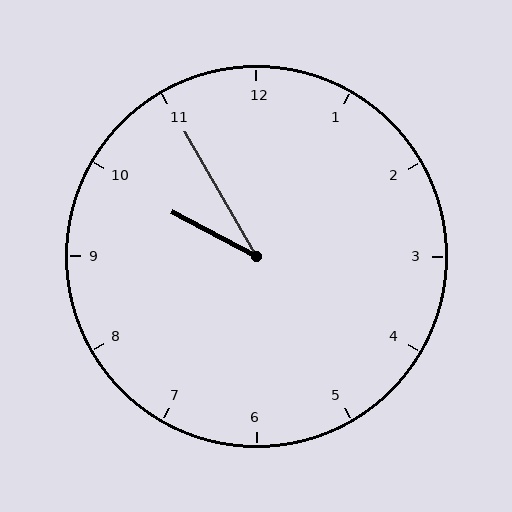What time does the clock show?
9:55.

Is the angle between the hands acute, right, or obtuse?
It is acute.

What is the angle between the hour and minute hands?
Approximately 32 degrees.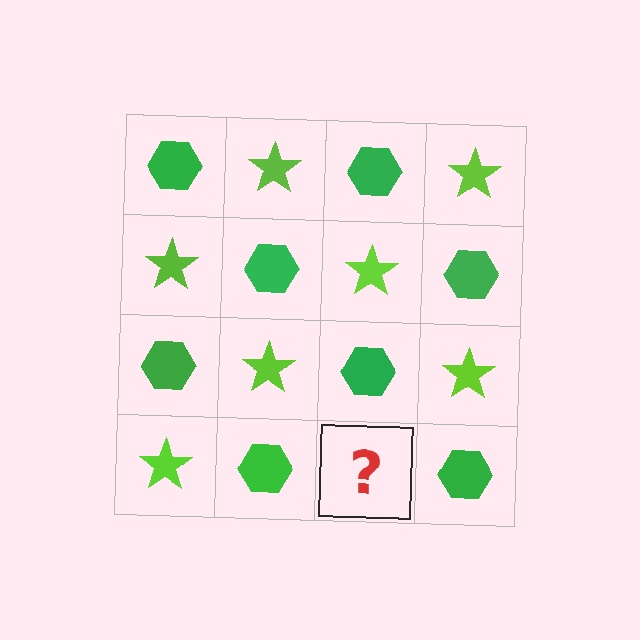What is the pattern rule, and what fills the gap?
The rule is that it alternates green hexagon and lime star in a checkerboard pattern. The gap should be filled with a lime star.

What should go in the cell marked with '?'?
The missing cell should contain a lime star.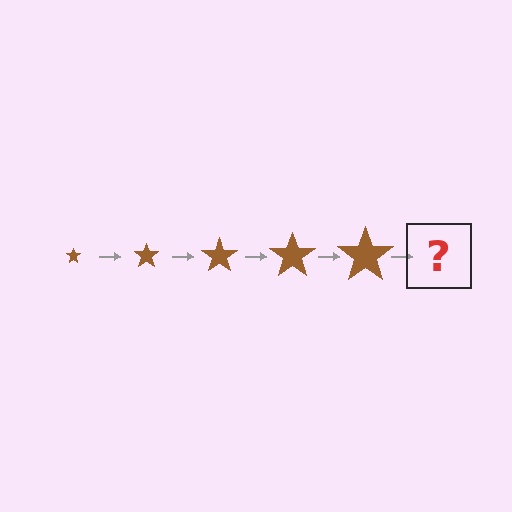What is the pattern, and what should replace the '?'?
The pattern is that the star gets progressively larger each step. The '?' should be a brown star, larger than the previous one.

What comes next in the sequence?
The next element should be a brown star, larger than the previous one.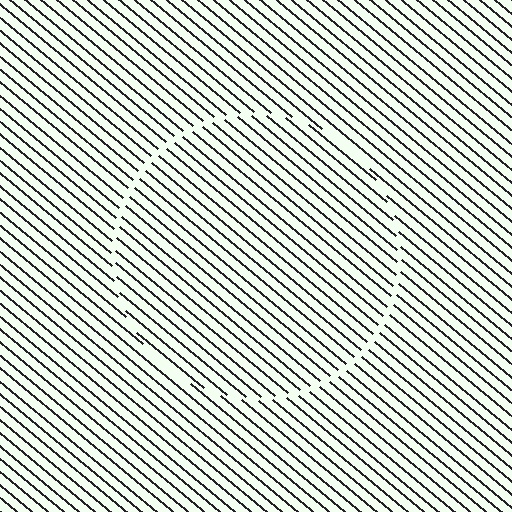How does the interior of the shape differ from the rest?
The interior of the shape contains the same grating, shifted by half a period — the contour is defined by the phase discontinuity where line-ends from the inner and outer gratings abut.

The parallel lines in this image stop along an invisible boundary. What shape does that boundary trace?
An illusory circle. The interior of the shape contains the same grating, shifted by half a period — the contour is defined by the phase discontinuity where line-ends from the inner and outer gratings abut.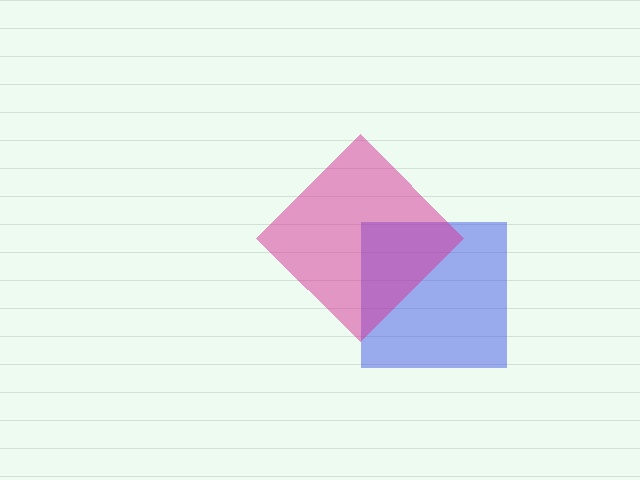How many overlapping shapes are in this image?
There are 2 overlapping shapes in the image.